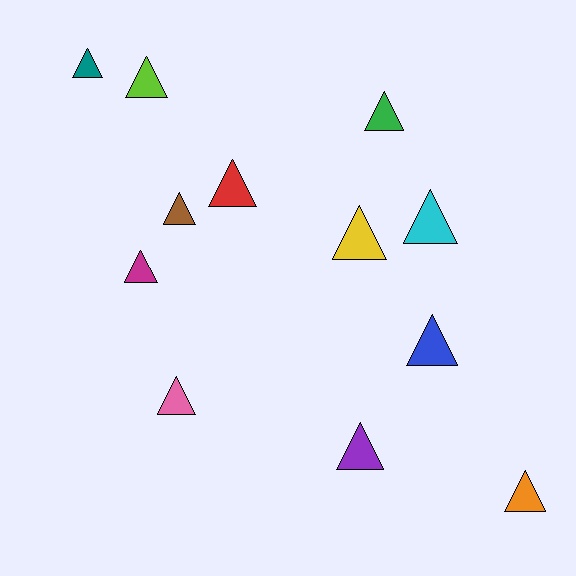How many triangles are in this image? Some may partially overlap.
There are 12 triangles.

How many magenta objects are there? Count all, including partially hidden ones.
There is 1 magenta object.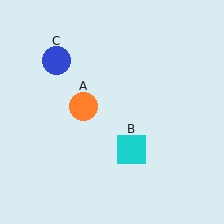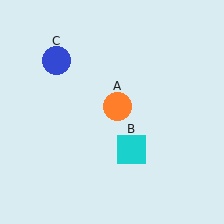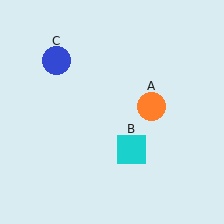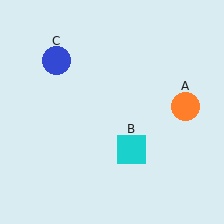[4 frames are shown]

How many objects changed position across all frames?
1 object changed position: orange circle (object A).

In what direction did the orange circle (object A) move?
The orange circle (object A) moved right.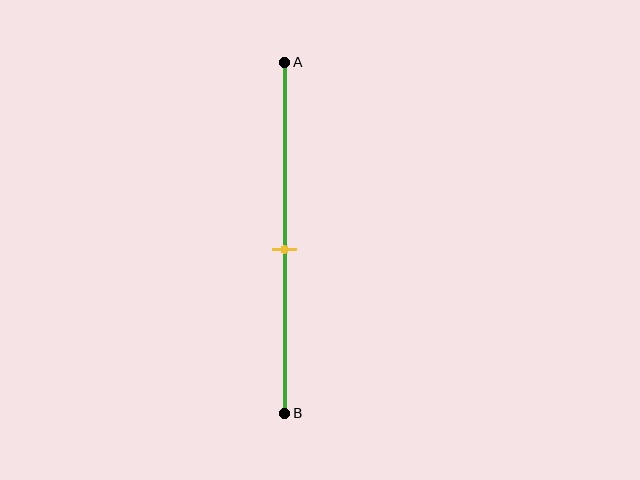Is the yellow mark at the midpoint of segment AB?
No, the mark is at about 55% from A, not at the 50% midpoint.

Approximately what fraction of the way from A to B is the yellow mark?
The yellow mark is approximately 55% of the way from A to B.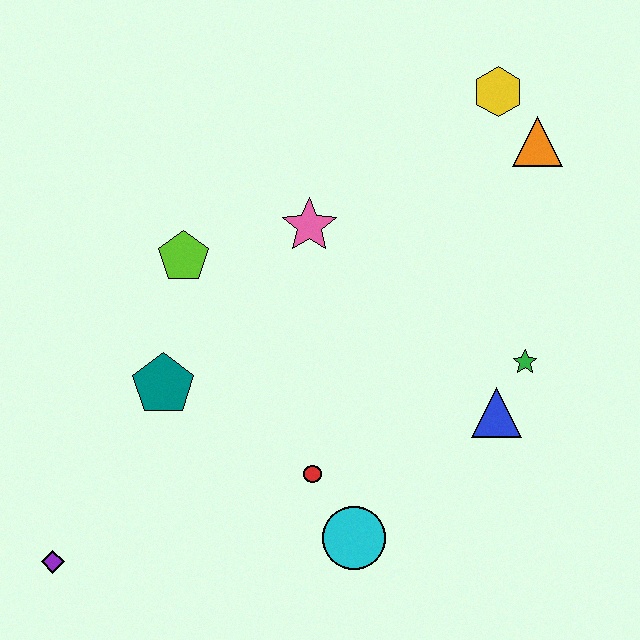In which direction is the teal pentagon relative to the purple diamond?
The teal pentagon is above the purple diamond.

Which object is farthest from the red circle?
The yellow hexagon is farthest from the red circle.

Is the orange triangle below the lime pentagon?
No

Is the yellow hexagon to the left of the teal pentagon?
No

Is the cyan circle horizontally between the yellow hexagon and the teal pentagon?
Yes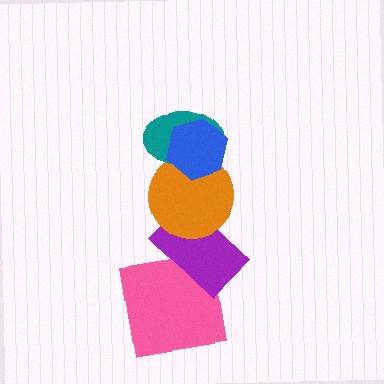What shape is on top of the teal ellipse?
The blue hexagon is on top of the teal ellipse.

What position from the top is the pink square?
The pink square is 5th from the top.